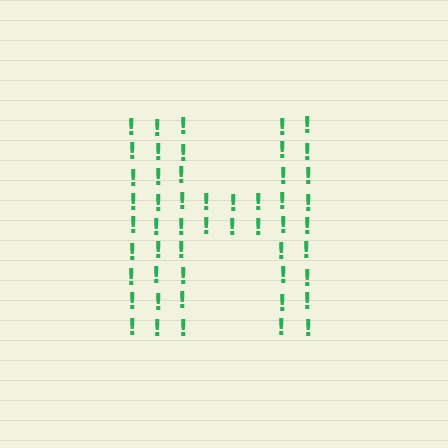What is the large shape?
The large shape is the letter H.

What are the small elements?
The small elements are exclamation marks.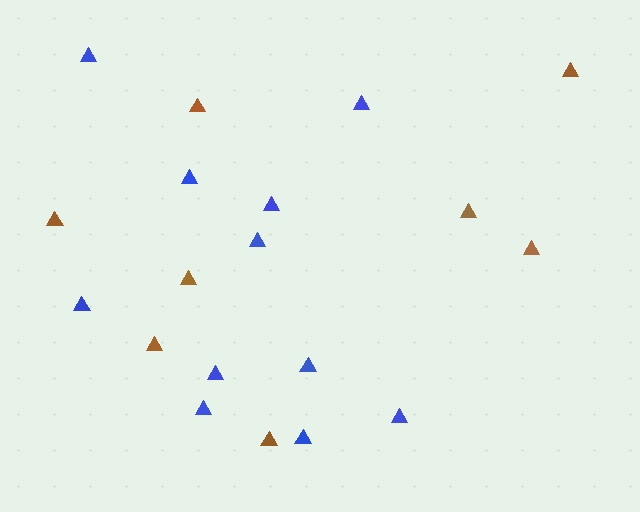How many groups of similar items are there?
There are 2 groups: one group of brown triangles (8) and one group of blue triangles (11).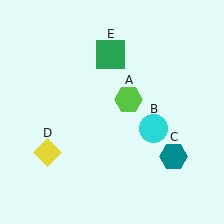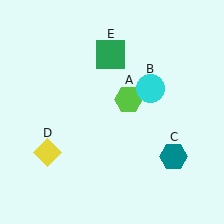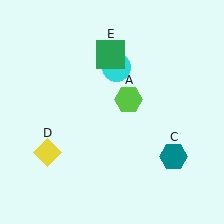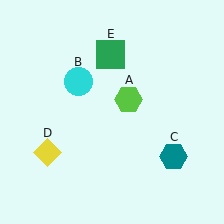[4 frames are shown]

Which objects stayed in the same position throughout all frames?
Lime hexagon (object A) and teal hexagon (object C) and yellow diamond (object D) and green square (object E) remained stationary.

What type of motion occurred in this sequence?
The cyan circle (object B) rotated counterclockwise around the center of the scene.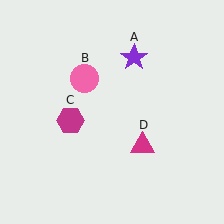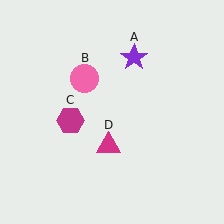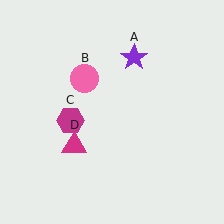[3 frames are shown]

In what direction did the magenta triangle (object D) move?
The magenta triangle (object D) moved left.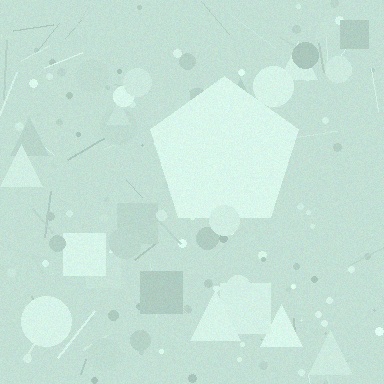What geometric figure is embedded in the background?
A pentagon is embedded in the background.